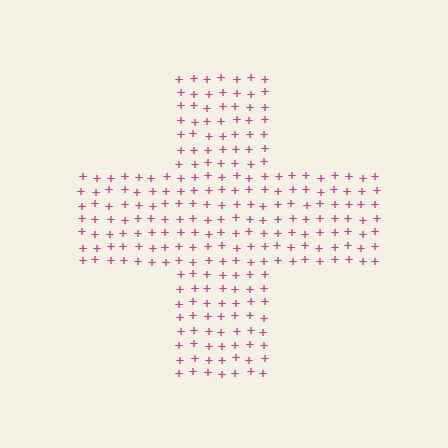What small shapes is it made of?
It is made of small plus signs.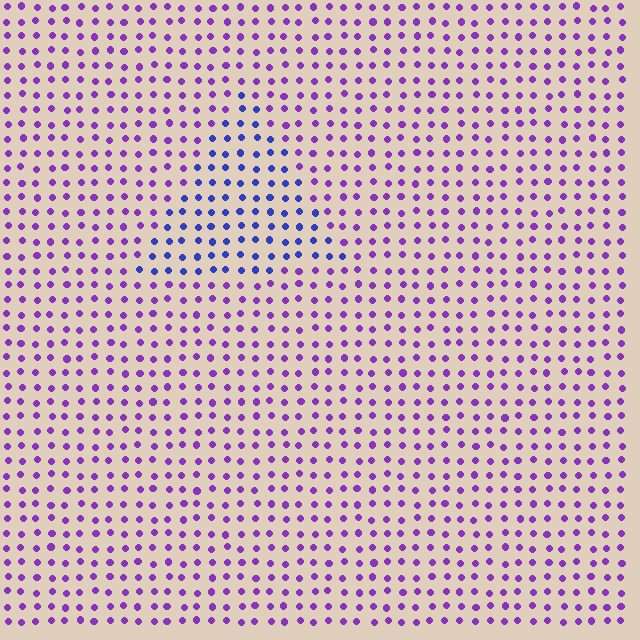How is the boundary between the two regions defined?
The boundary is defined purely by a slight shift in hue (about 42 degrees). Spacing, size, and orientation are identical on both sides.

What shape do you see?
I see a triangle.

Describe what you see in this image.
The image is filled with small purple elements in a uniform arrangement. A triangle-shaped region is visible where the elements are tinted to a slightly different hue, forming a subtle color boundary.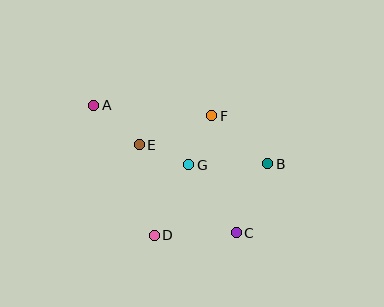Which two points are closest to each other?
Points E and G are closest to each other.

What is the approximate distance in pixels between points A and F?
The distance between A and F is approximately 118 pixels.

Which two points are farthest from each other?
Points A and C are farthest from each other.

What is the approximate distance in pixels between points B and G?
The distance between B and G is approximately 79 pixels.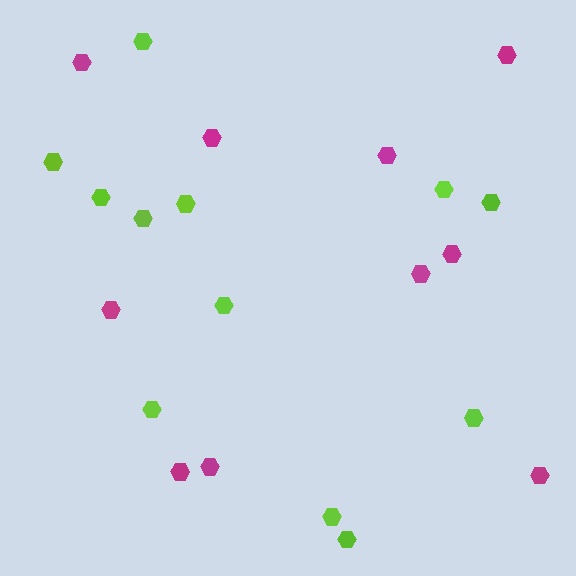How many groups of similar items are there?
There are 2 groups: one group of magenta hexagons (10) and one group of lime hexagons (12).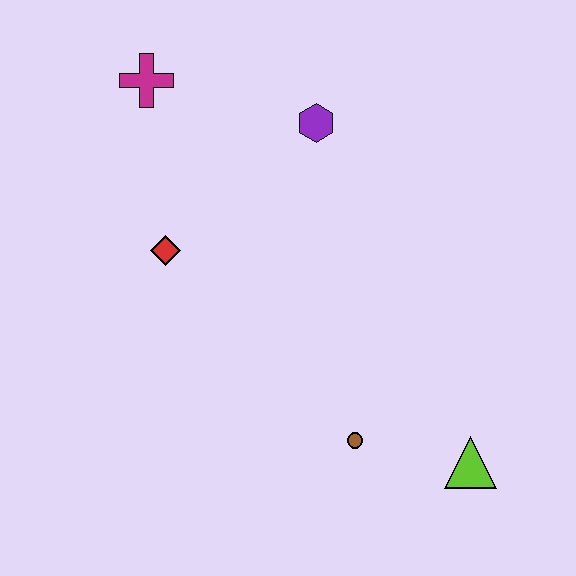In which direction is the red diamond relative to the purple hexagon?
The red diamond is to the left of the purple hexagon.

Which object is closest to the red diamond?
The magenta cross is closest to the red diamond.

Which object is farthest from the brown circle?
The magenta cross is farthest from the brown circle.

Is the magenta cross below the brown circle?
No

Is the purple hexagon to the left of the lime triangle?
Yes